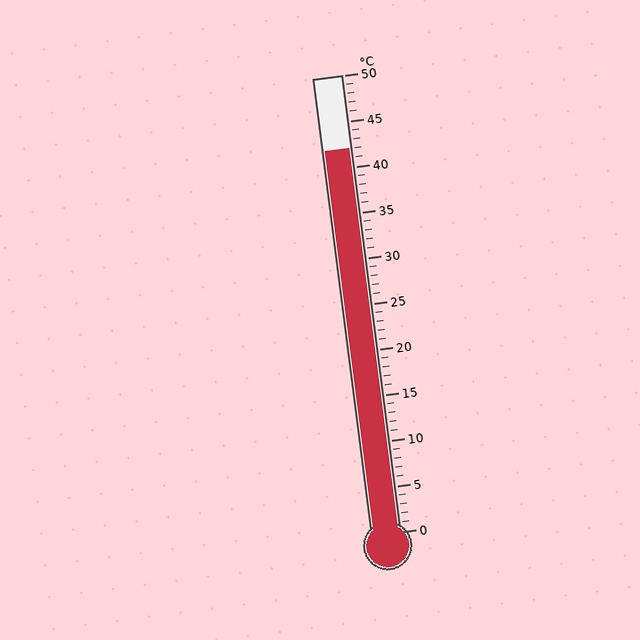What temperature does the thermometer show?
The thermometer shows approximately 42°C.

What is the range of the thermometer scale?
The thermometer scale ranges from 0°C to 50°C.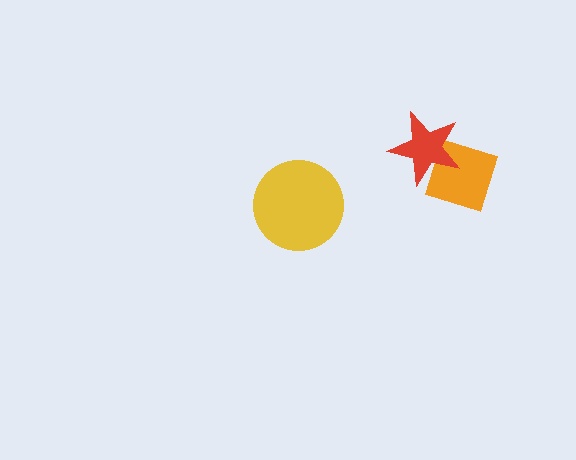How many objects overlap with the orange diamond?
1 object overlaps with the orange diamond.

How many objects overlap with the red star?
1 object overlaps with the red star.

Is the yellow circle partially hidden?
No, no other shape covers it.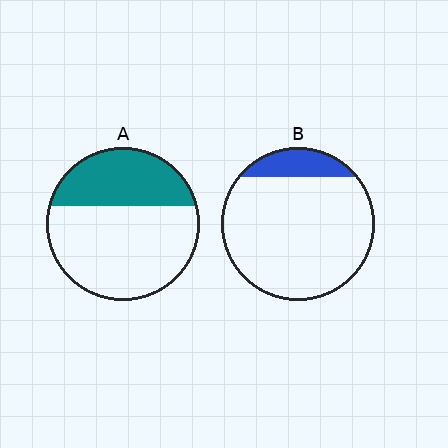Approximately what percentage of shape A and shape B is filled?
A is approximately 35% and B is approximately 15%.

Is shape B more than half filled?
No.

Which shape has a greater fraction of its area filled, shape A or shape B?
Shape A.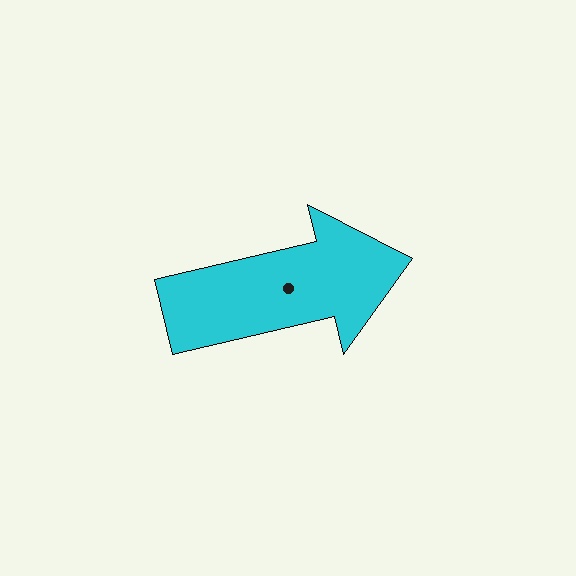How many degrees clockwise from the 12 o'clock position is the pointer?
Approximately 77 degrees.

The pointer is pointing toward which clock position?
Roughly 3 o'clock.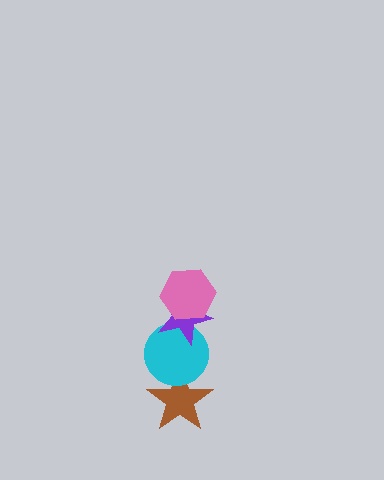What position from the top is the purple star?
The purple star is 2nd from the top.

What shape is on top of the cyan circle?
The purple star is on top of the cyan circle.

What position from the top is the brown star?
The brown star is 4th from the top.